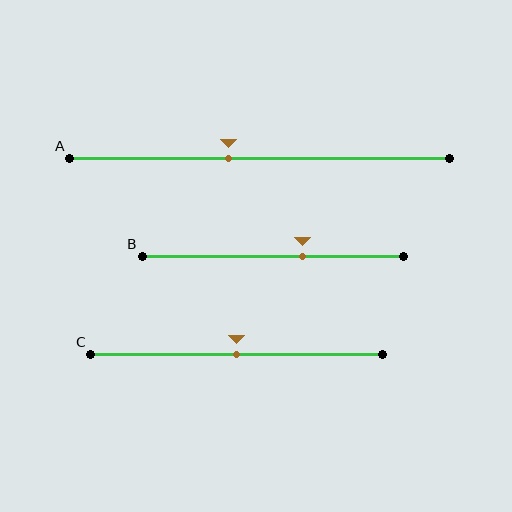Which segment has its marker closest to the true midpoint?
Segment C has its marker closest to the true midpoint.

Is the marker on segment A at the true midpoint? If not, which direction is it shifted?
No, the marker on segment A is shifted to the left by about 8% of the segment length.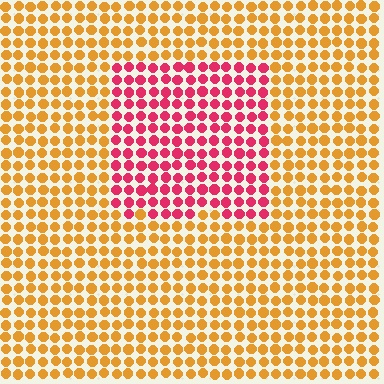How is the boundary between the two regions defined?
The boundary is defined purely by a slight shift in hue (about 55 degrees). Spacing, size, and orientation are identical on both sides.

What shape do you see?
I see a rectangle.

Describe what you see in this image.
The image is filled with small orange elements in a uniform arrangement. A rectangle-shaped region is visible where the elements are tinted to a slightly different hue, forming a subtle color boundary.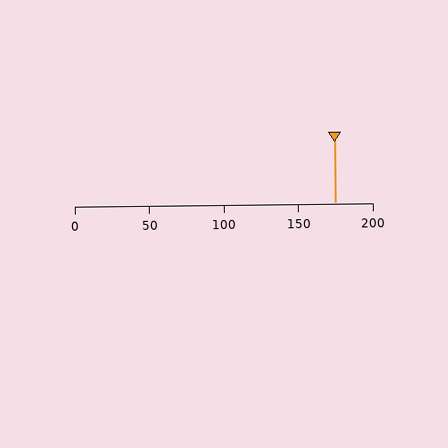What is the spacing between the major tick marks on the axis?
The major ticks are spaced 50 apart.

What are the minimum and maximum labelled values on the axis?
The axis runs from 0 to 200.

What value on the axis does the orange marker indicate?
The marker indicates approximately 175.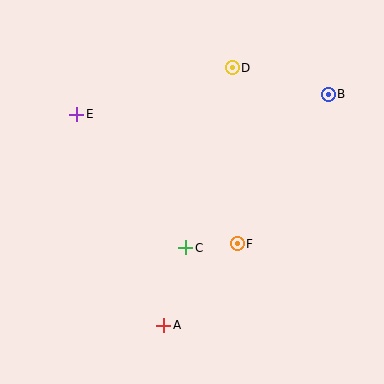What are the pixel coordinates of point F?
Point F is at (237, 244).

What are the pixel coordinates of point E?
Point E is at (77, 114).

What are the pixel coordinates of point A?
Point A is at (164, 325).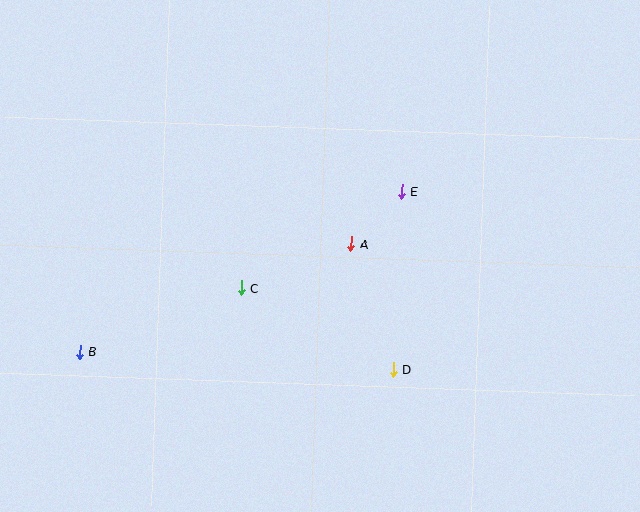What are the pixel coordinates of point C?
Point C is at (241, 288).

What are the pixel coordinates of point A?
Point A is at (351, 244).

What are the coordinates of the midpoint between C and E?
The midpoint between C and E is at (321, 240).